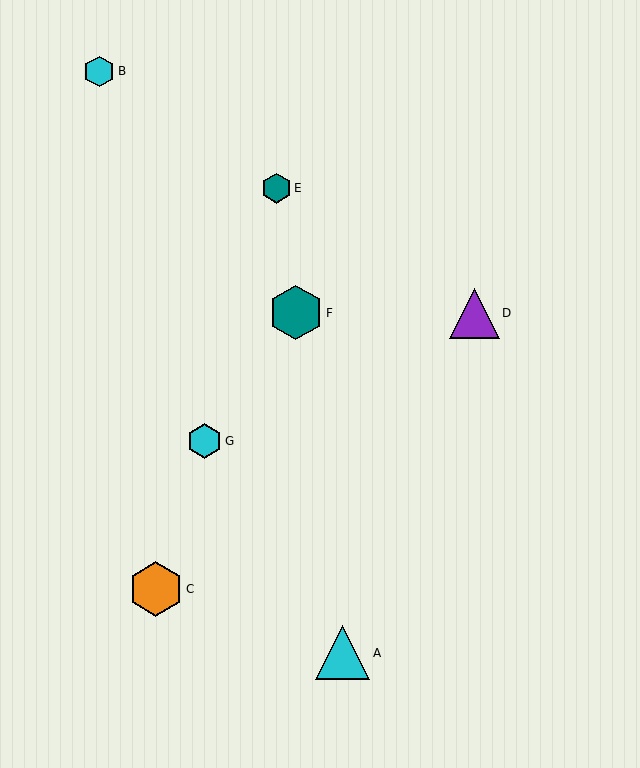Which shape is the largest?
The orange hexagon (labeled C) is the largest.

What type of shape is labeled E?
Shape E is a teal hexagon.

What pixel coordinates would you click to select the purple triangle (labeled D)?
Click at (474, 313) to select the purple triangle D.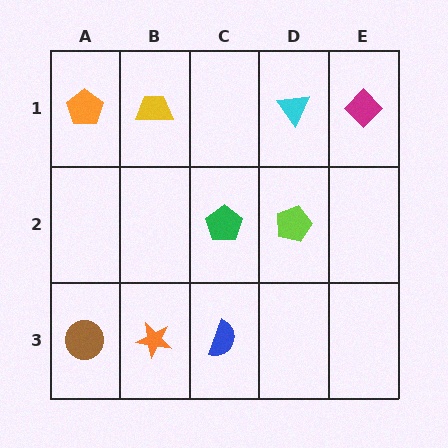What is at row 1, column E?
A magenta diamond.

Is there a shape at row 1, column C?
No, that cell is empty.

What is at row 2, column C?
A green pentagon.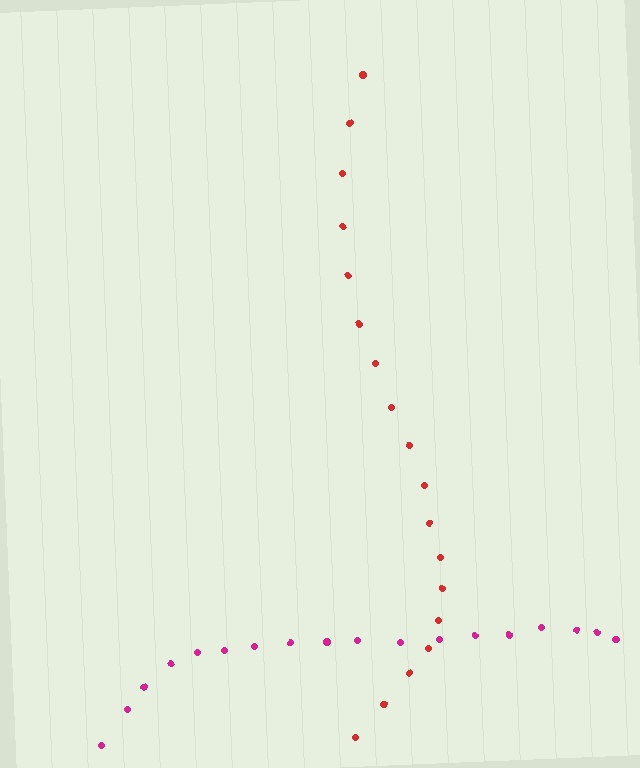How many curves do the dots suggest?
There are 2 distinct paths.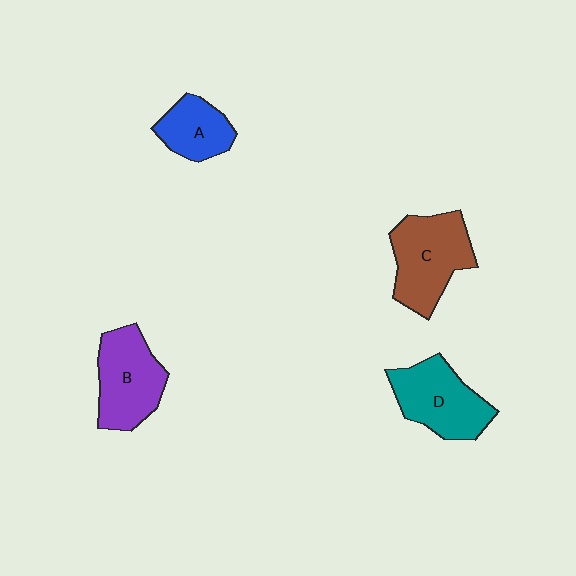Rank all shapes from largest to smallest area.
From largest to smallest: C (brown), B (purple), D (teal), A (blue).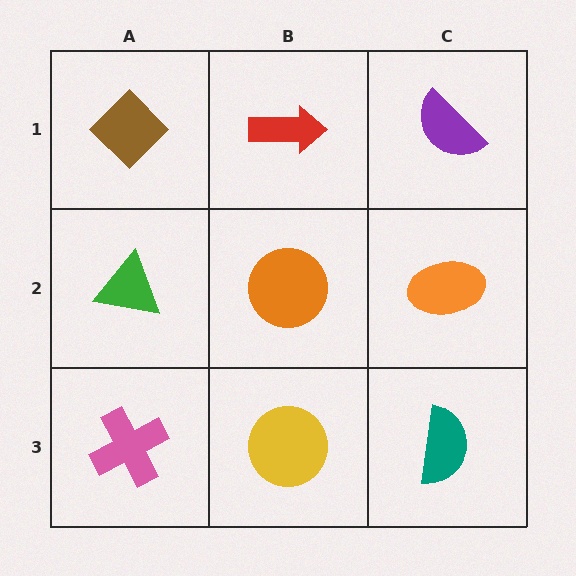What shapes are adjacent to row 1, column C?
An orange ellipse (row 2, column C), a red arrow (row 1, column B).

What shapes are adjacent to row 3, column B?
An orange circle (row 2, column B), a pink cross (row 3, column A), a teal semicircle (row 3, column C).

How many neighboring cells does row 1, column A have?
2.